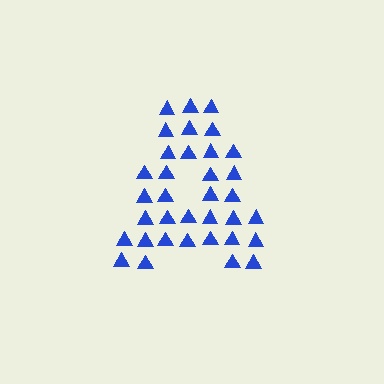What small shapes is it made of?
It is made of small triangles.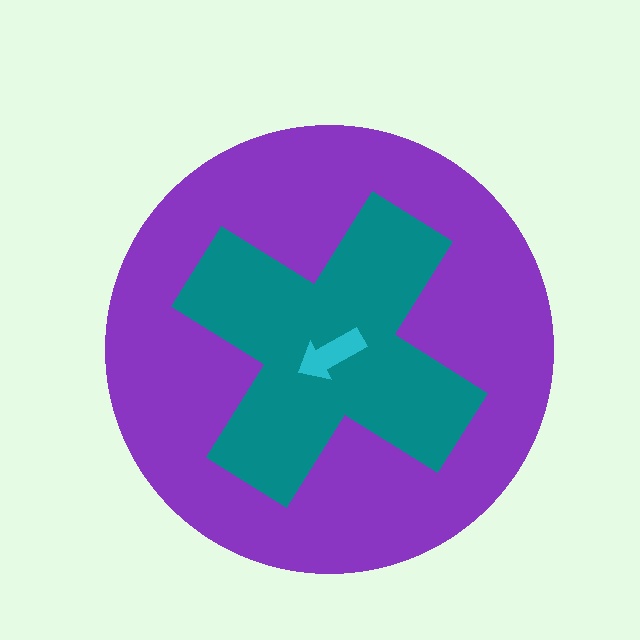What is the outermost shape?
The purple circle.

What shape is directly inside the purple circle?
The teal cross.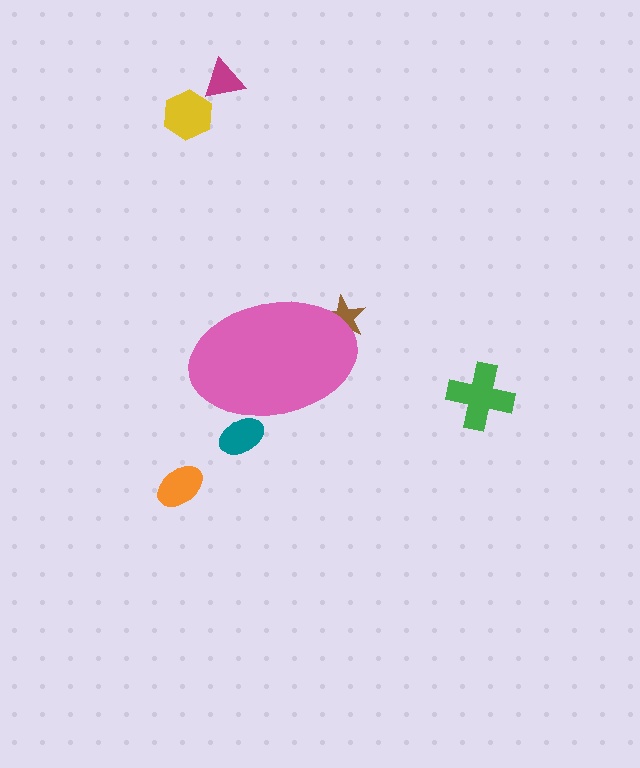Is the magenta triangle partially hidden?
No, the magenta triangle is fully visible.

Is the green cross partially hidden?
No, the green cross is fully visible.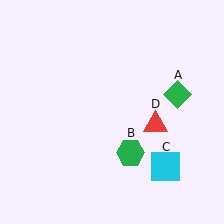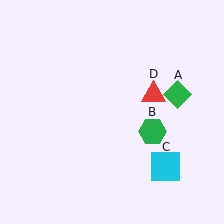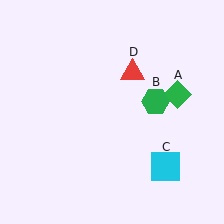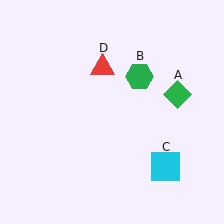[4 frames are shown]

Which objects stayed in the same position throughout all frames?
Green diamond (object A) and cyan square (object C) remained stationary.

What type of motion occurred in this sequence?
The green hexagon (object B), red triangle (object D) rotated counterclockwise around the center of the scene.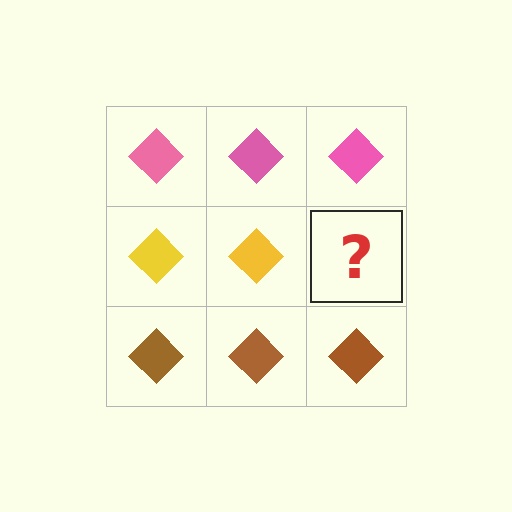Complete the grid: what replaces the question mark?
The question mark should be replaced with a yellow diamond.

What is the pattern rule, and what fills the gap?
The rule is that each row has a consistent color. The gap should be filled with a yellow diamond.